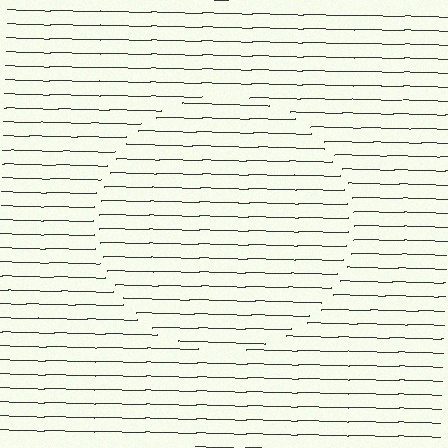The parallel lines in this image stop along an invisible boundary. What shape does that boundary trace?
An illusory circle. The interior of the shape contains the same grating, shifted by half a period — the contour is defined by the phase discontinuity where line-ends from the inner and outer gratings abut.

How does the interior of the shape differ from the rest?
The interior of the shape contains the same grating, shifted by half a period — the contour is defined by the phase discontinuity where line-ends from the inner and outer gratings abut.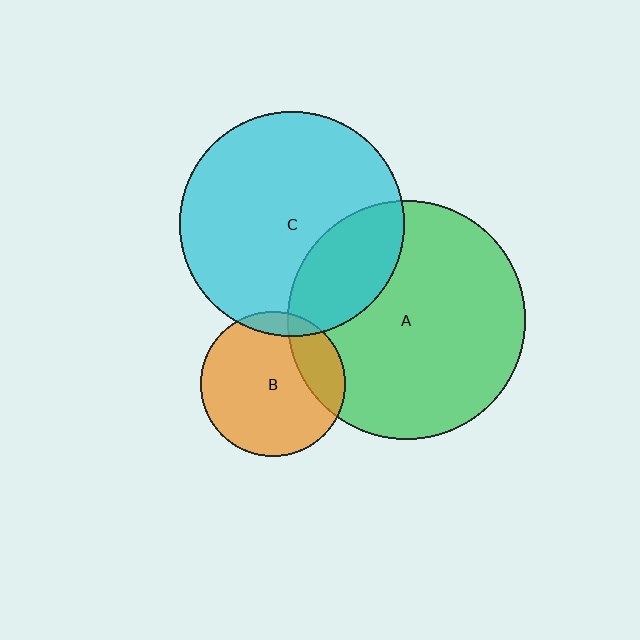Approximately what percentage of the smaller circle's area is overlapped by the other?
Approximately 10%.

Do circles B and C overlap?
Yes.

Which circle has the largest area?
Circle A (green).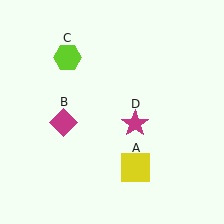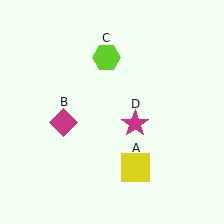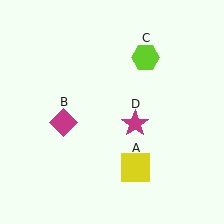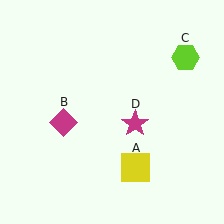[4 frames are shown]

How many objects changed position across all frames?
1 object changed position: lime hexagon (object C).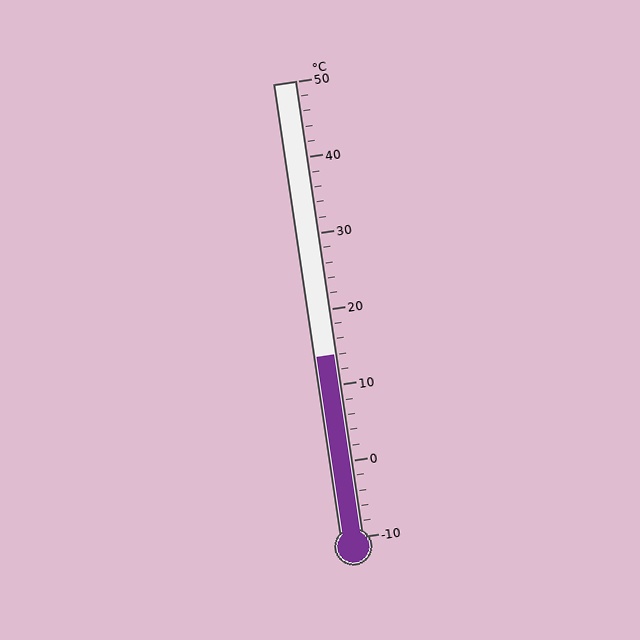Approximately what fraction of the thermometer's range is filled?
The thermometer is filled to approximately 40% of its range.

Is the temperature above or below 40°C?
The temperature is below 40°C.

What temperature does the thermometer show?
The thermometer shows approximately 14°C.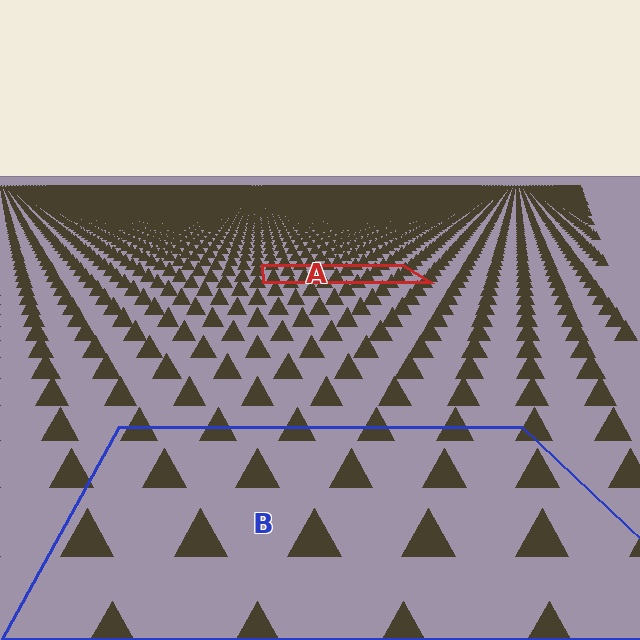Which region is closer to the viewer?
Region B is closer. The texture elements there are larger and more spread out.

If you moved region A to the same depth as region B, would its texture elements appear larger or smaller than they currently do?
They would appear larger. At a closer depth, the same texture elements are projected at a bigger on-screen size.